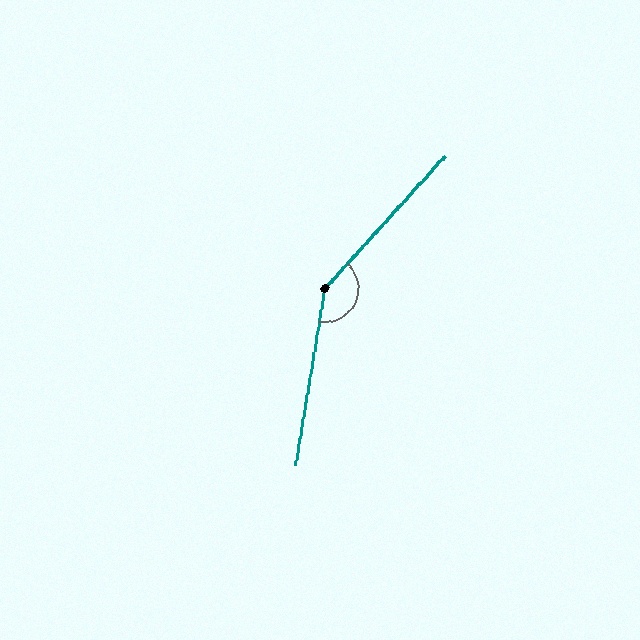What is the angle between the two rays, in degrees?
Approximately 147 degrees.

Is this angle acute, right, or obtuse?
It is obtuse.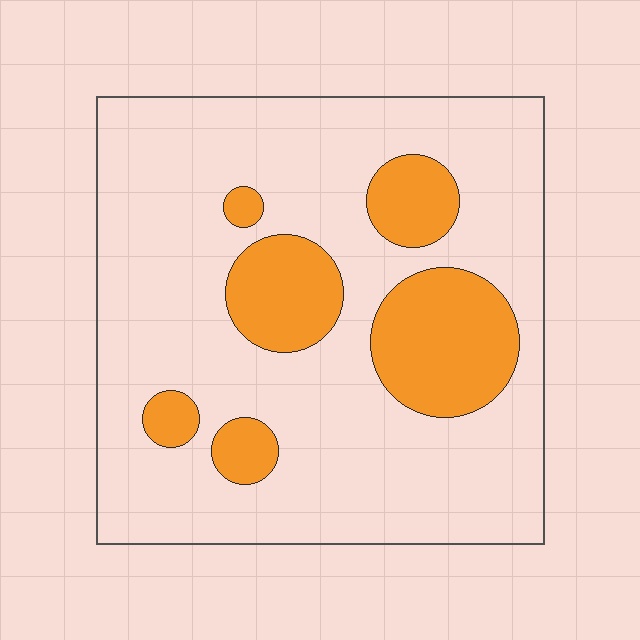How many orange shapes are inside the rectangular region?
6.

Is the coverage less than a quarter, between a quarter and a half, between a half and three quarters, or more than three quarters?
Less than a quarter.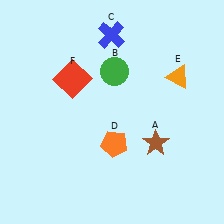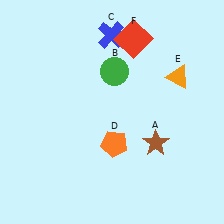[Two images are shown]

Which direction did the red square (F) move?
The red square (F) moved right.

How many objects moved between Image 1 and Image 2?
1 object moved between the two images.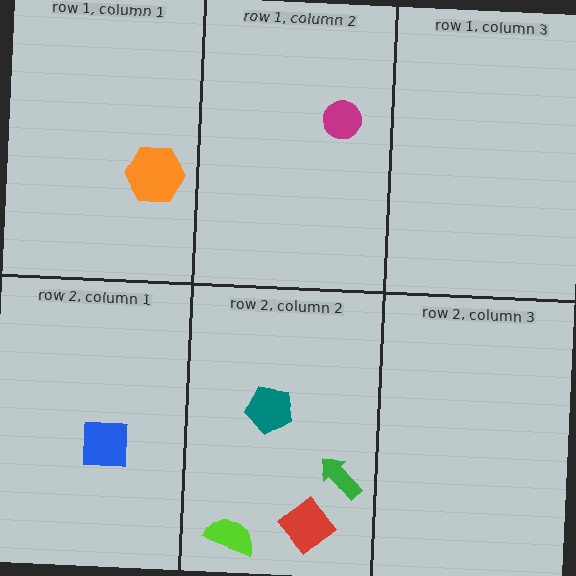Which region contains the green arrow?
The row 2, column 2 region.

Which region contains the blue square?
The row 2, column 1 region.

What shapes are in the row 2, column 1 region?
The blue square.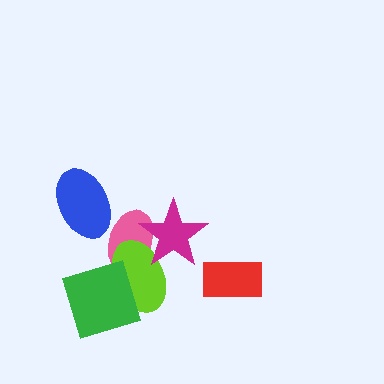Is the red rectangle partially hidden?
No, no other shape covers it.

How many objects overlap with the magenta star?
2 objects overlap with the magenta star.